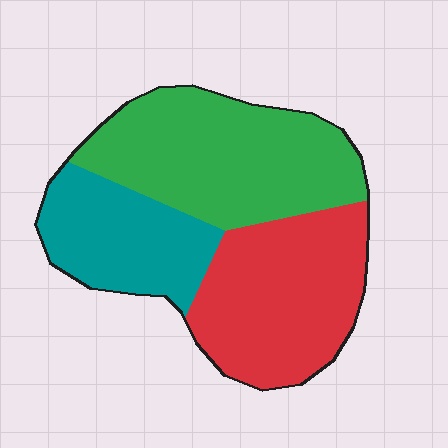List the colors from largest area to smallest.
From largest to smallest: green, red, teal.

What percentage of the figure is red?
Red takes up between a third and a half of the figure.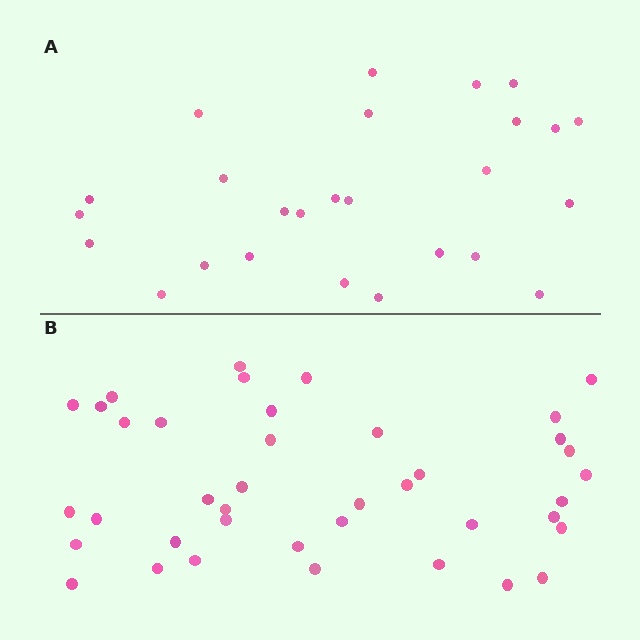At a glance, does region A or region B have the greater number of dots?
Region B (the bottom region) has more dots.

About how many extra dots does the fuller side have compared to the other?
Region B has approximately 15 more dots than region A.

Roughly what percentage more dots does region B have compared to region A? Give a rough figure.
About 55% more.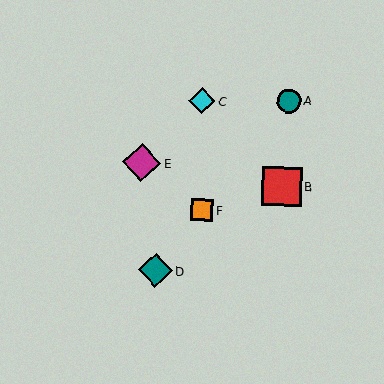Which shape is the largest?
The red square (labeled B) is the largest.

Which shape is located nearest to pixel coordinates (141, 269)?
The teal diamond (labeled D) at (155, 270) is nearest to that location.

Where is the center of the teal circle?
The center of the teal circle is at (289, 101).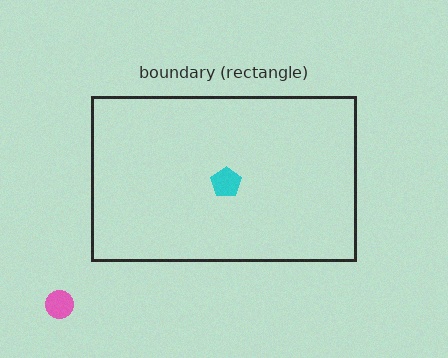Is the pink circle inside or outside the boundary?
Outside.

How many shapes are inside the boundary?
1 inside, 1 outside.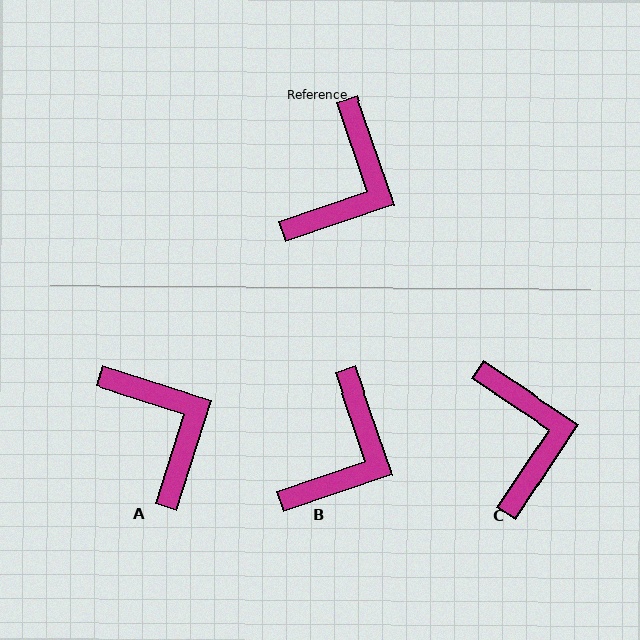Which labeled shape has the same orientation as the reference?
B.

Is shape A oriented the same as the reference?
No, it is off by about 53 degrees.